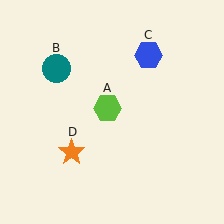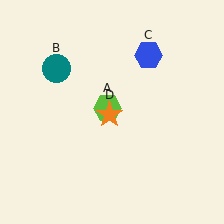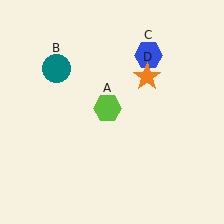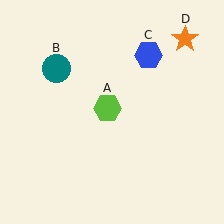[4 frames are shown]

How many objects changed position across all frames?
1 object changed position: orange star (object D).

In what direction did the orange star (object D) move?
The orange star (object D) moved up and to the right.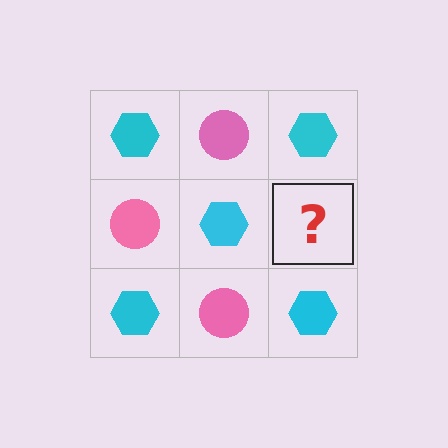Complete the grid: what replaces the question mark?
The question mark should be replaced with a pink circle.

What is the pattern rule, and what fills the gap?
The rule is that it alternates cyan hexagon and pink circle in a checkerboard pattern. The gap should be filled with a pink circle.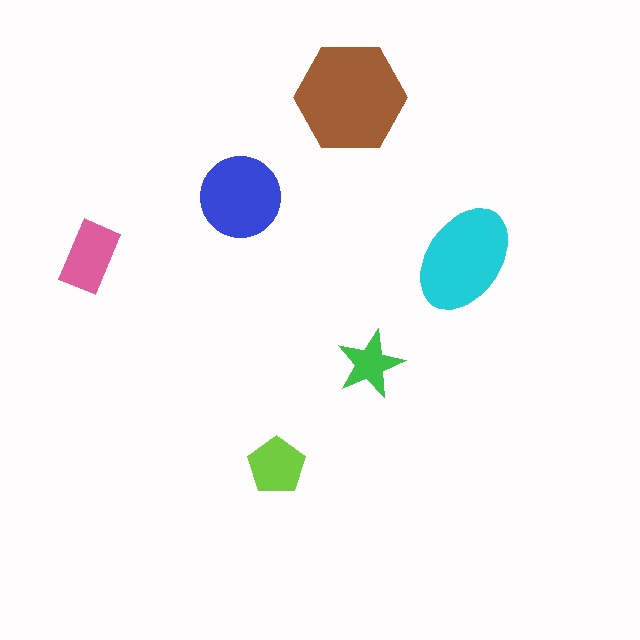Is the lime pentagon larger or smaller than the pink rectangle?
Smaller.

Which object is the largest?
The brown hexagon.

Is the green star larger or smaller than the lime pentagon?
Smaller.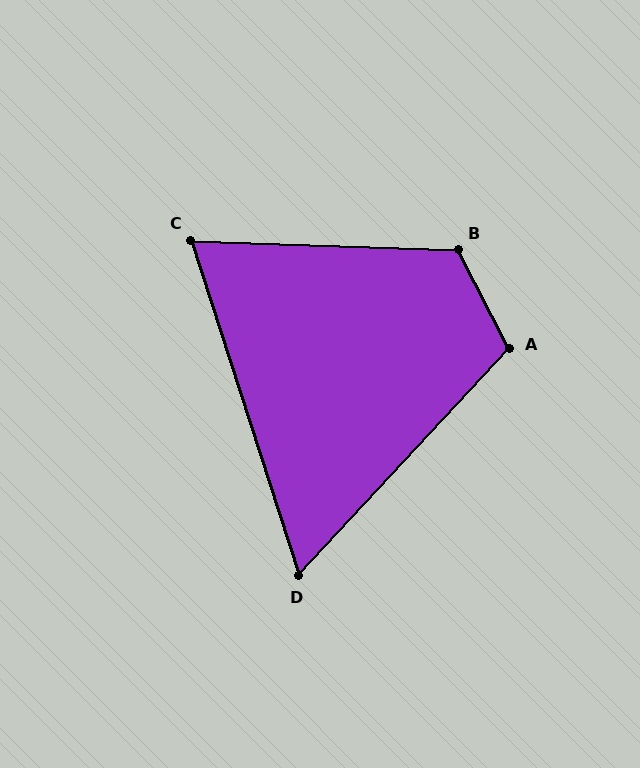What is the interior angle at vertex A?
Approximately 110 degrees (obtuse).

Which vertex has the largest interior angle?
B, at approximately 119 degrees.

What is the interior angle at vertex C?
Approximately 70 degrees (acute).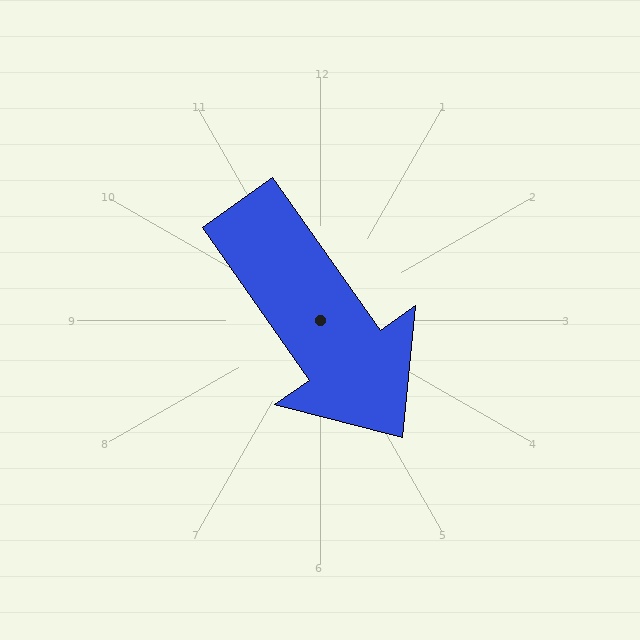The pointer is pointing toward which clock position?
Roughly 5 o'clock.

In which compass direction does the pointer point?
Southeast.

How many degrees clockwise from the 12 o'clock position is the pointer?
Approximately 145 degrees.